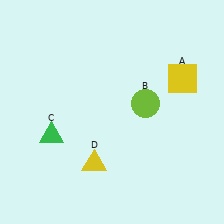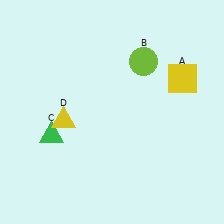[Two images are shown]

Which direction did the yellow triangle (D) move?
The yellow triangle (D) moved up.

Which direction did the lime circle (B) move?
The lime circle (B) moved up.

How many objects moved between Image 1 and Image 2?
2 objects moved between the two images.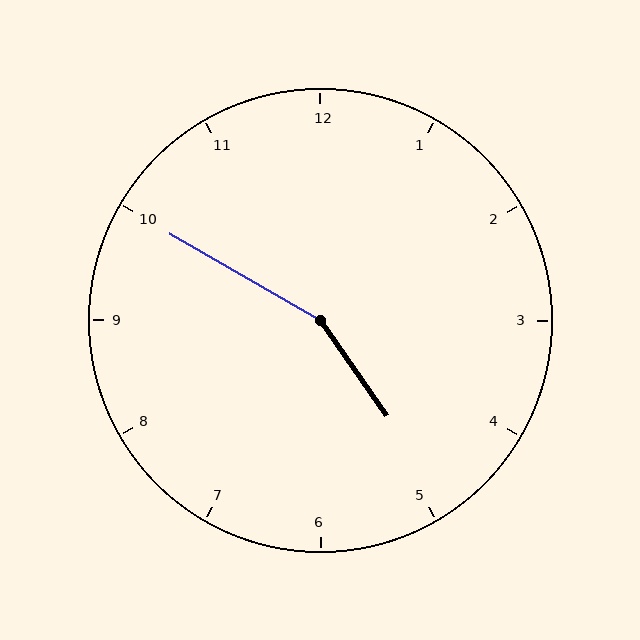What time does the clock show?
4:50.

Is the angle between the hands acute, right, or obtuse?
It is obtuse.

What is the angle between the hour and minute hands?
Approximately 155 degrees.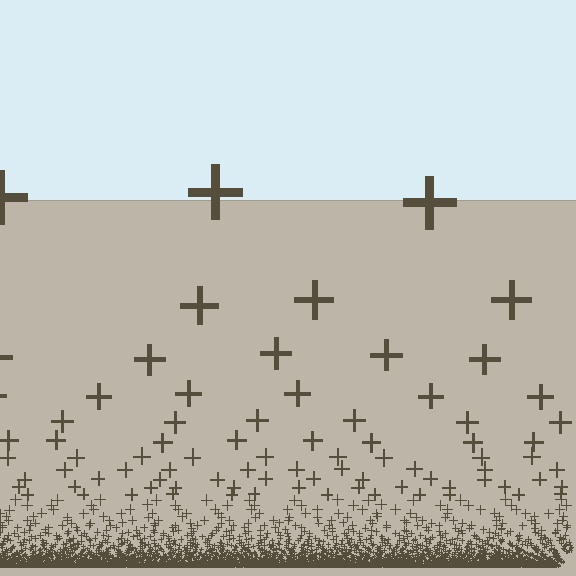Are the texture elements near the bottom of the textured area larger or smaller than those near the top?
Smaller. The gradient is inverted — elements near the bottom are smaller and denser.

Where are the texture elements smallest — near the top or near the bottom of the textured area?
Near the bottom.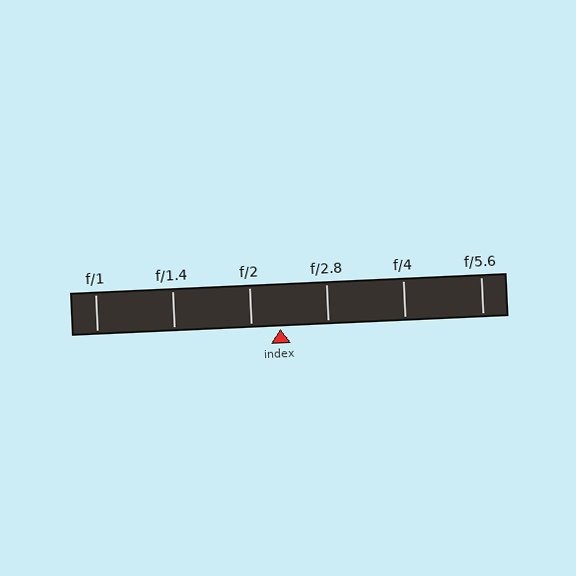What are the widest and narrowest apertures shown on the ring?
The widest aperture shown is f/1 and the narrowest is f/5.6.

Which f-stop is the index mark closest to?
The index mark is closest to f/2.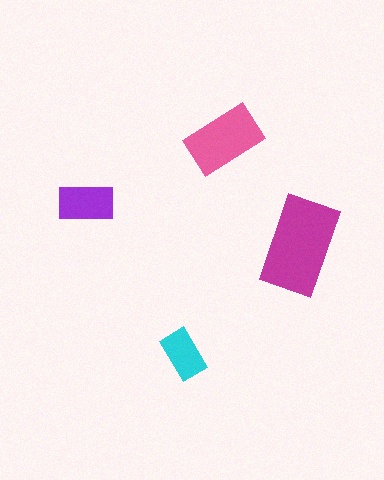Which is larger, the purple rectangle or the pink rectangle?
The pink one.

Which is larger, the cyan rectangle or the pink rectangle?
The pink one.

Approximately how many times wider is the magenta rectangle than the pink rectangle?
About 1.5 times wider.